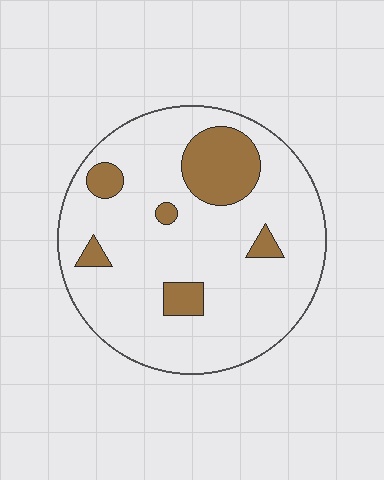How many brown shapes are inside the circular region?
6.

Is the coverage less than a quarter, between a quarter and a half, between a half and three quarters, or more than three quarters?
Less than a quarter.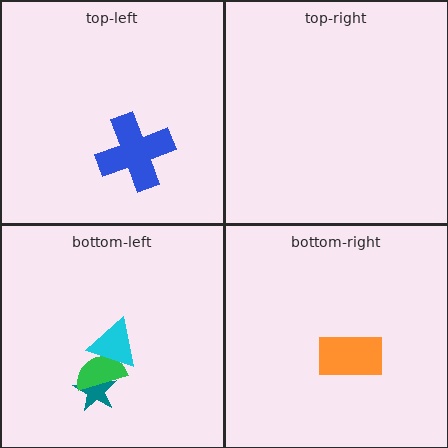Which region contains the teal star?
The bottom-left region.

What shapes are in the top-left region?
The blue cross.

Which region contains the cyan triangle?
The bottom-left region.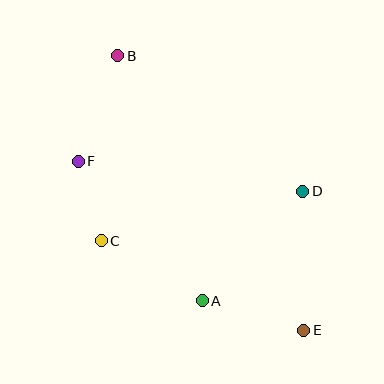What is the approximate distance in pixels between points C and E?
The distance between C and E is approximately 221 pixels.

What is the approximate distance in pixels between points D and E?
The distance between D and E is approximately 139 pixels.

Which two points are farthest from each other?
Points B and E are farthest from each other.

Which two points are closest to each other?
Points C and F are closest to each other.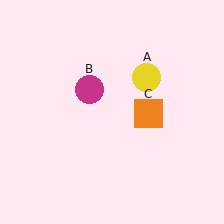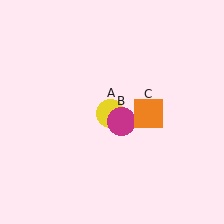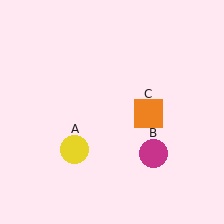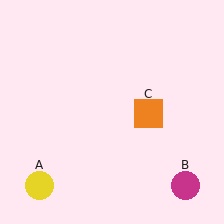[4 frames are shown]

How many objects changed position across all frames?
2 objects changed position: yellow circle (object A), magenta circle (object B).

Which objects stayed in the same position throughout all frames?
Orange square (object C) remained stationary.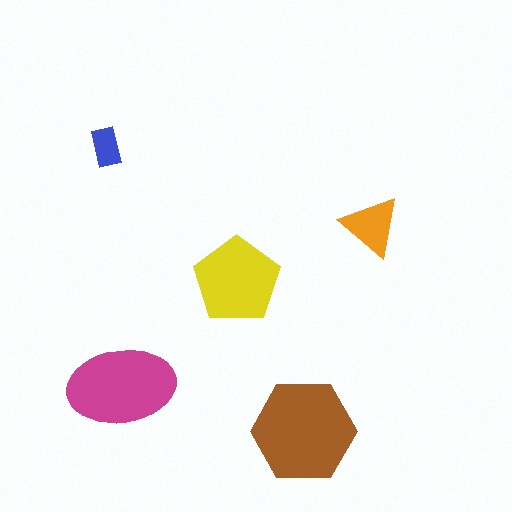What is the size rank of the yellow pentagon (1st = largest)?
3rd.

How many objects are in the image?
There are 5 objects in the image.